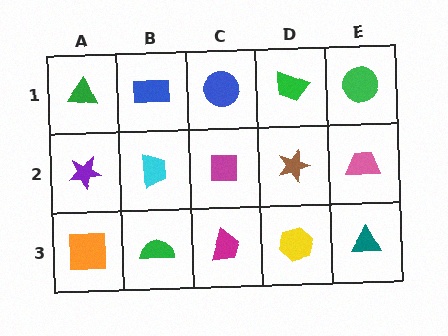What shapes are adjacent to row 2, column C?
A blue circle (row 1, column C), a magenta trapezoid (row 3, column C), a cyan trapezoid (row 2, column B), a brown star (row 2, column D).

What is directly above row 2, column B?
A blue rectangle.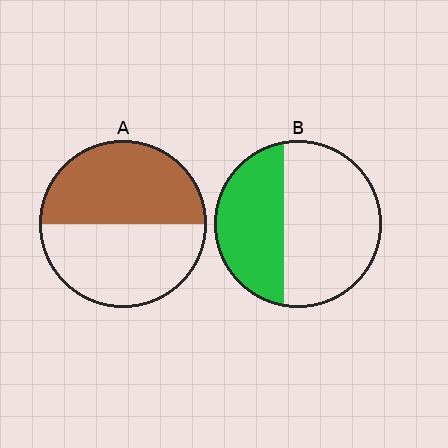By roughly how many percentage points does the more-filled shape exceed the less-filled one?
By roughly 10 percentage points (A over B).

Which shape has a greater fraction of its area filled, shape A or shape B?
Shape A.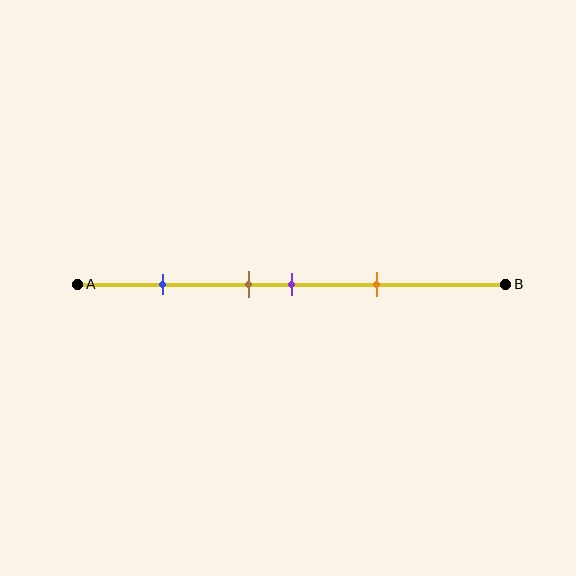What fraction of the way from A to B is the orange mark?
The orange mark is approximately 70% (0.7) of the way from A to B.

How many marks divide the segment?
There are 4 marks dividing the segment.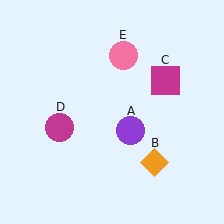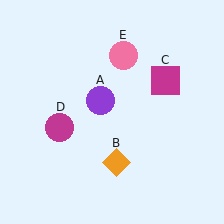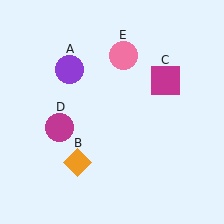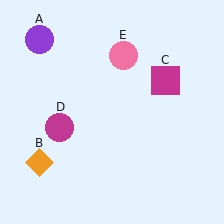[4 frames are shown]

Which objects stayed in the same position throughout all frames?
Magenta square (object C) and magenta circle (object D) and pink circle (object E) remained stationary.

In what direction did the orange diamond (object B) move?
The orange diamond (object B) moved left.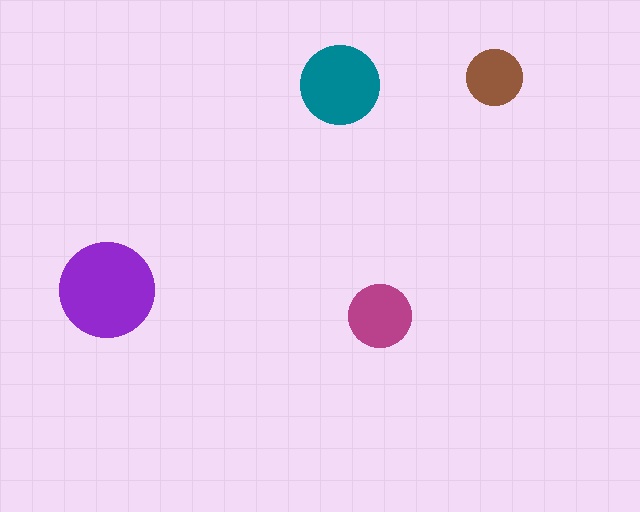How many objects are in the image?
There are 4 objects in the image.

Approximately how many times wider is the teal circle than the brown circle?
About 1.5 times wider.